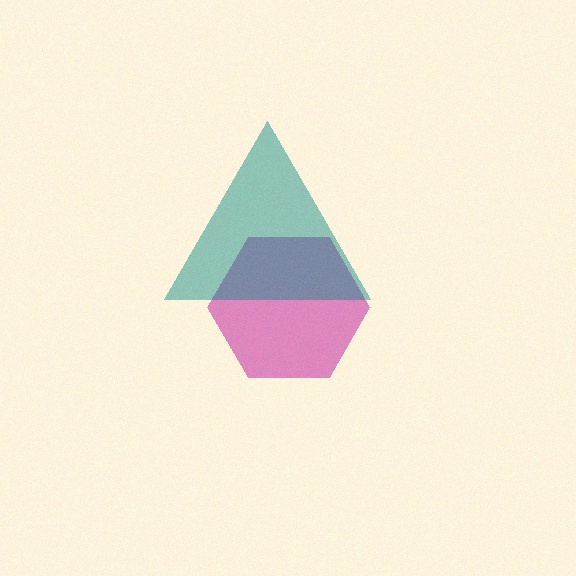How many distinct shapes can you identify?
There are 2 distinct shapes: a magenta hexagon, a teal triangle.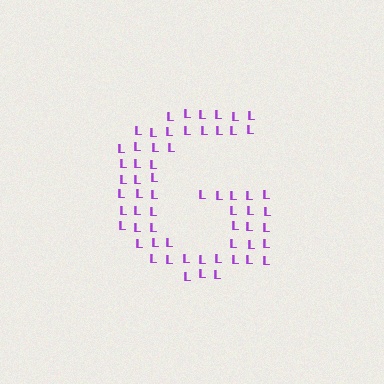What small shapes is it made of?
It is made of small letter L's.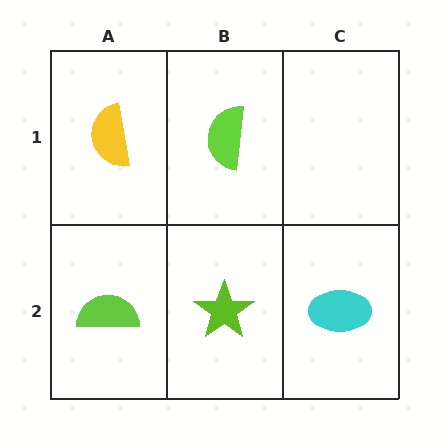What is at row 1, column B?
A lime semicircle.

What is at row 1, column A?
A yellow semicircle.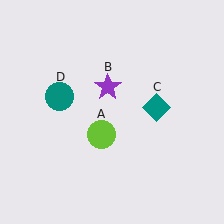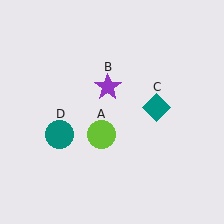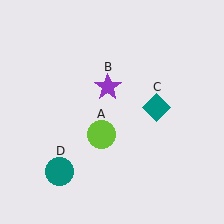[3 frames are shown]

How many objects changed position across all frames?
1 object changed position: teal circle (object D).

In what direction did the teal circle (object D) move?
The teal circle (object D) moved down.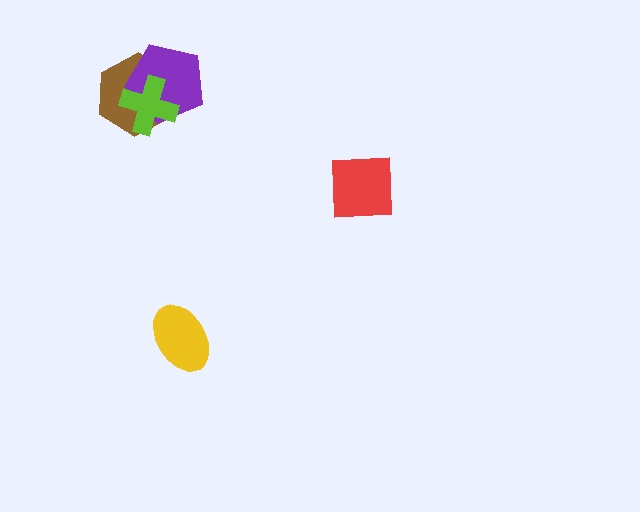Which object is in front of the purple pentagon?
The lime cross is in front of the purple pentagon.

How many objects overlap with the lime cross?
2 objects overlap with the lime cross.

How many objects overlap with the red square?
0 objects overlap with the red square.